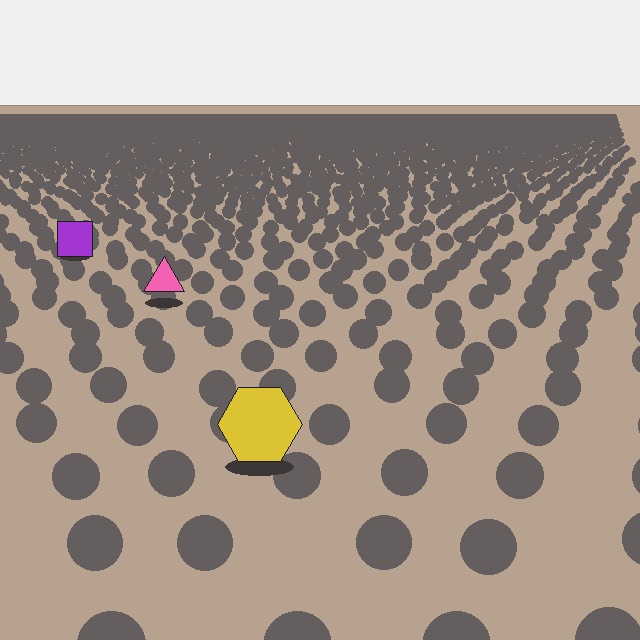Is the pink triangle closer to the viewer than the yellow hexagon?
No. The yellow hexagon is closer — you can tell from the texture gradient: the ground texture is coarser near it.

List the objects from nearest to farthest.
From nearest to farthest: the yellow hexagon, the pink triangle, the purple square.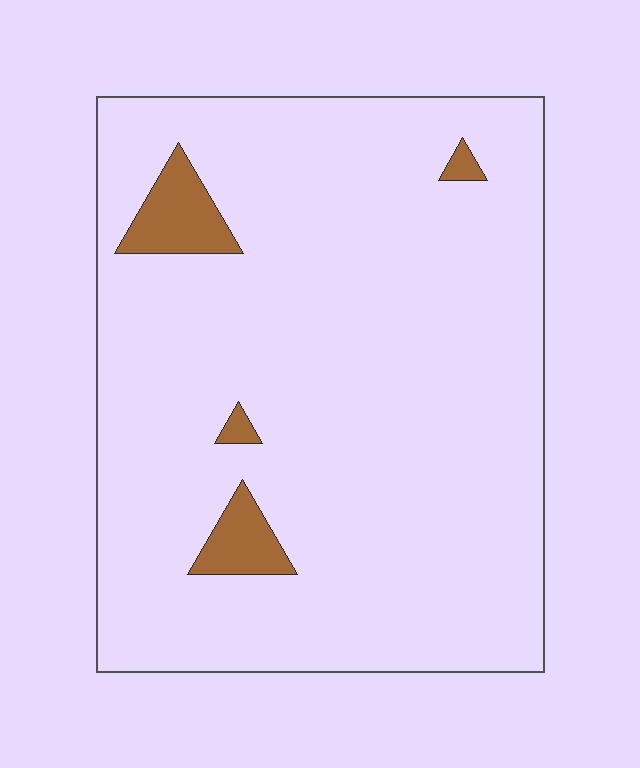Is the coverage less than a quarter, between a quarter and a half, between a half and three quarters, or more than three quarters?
Less than a quarter.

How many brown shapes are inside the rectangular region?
4.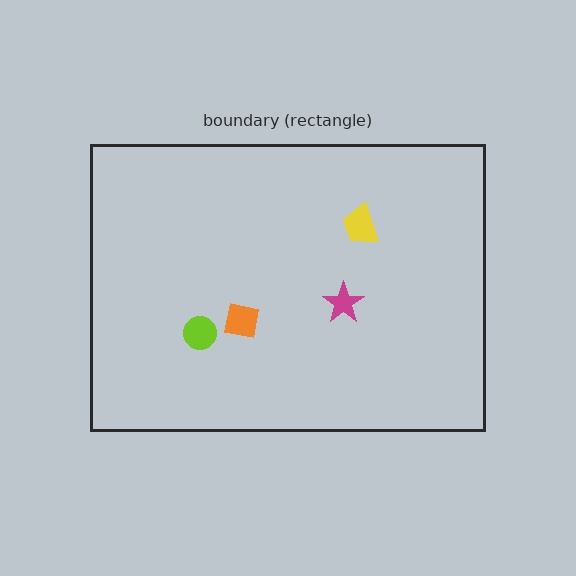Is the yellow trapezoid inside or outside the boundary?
Inside.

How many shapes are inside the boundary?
4 inside, 0 outside.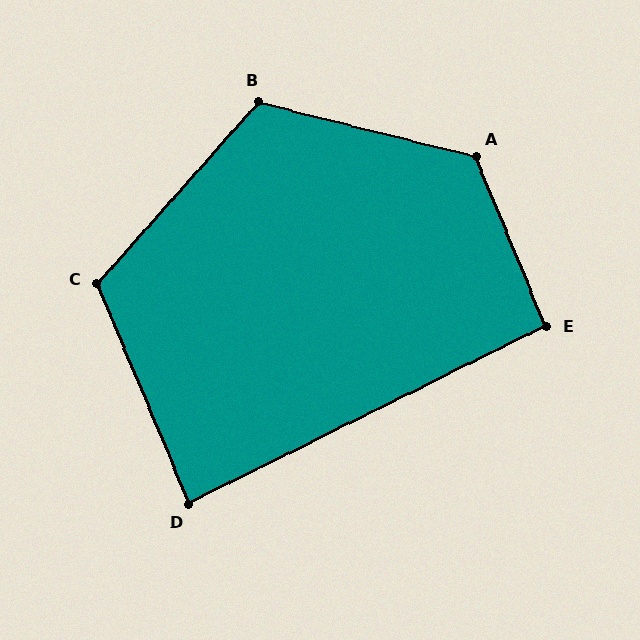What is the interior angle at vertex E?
Approximately 94 degrees (approximately right).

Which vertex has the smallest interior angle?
D, at approximately 86 degrees.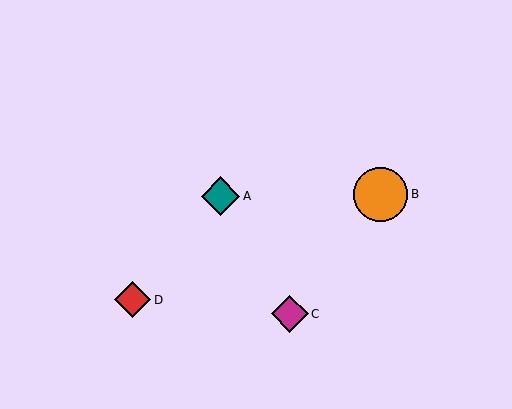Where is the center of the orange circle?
The center of the orange circle is at (380, 194).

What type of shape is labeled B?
Shape B is an orange circle.